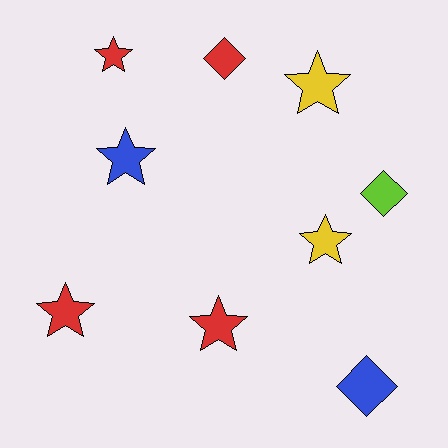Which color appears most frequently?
Red, with 4 objects.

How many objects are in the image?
There are 9 objects.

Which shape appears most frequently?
Star, with 6 objects.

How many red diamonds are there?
There is 1 red diamond.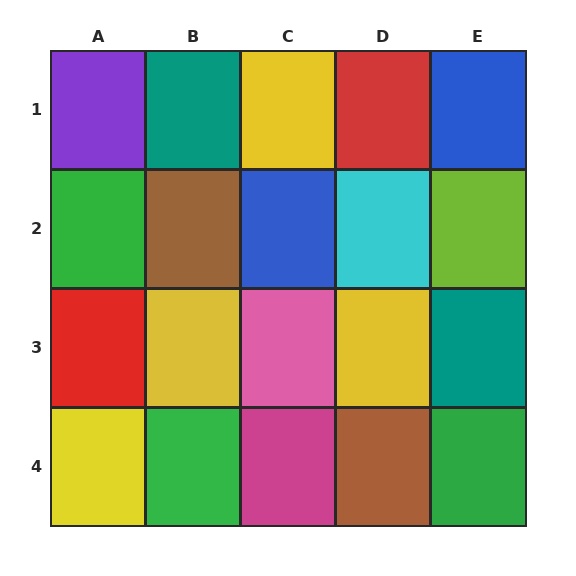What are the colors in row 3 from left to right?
Red, yellow, pink, yellow, teal.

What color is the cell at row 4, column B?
Green.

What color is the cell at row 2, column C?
Blue.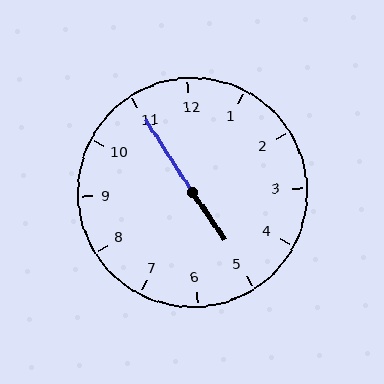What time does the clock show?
4:55.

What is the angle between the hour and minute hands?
Approximately 178 degrees.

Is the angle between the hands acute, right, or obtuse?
It is obtuse.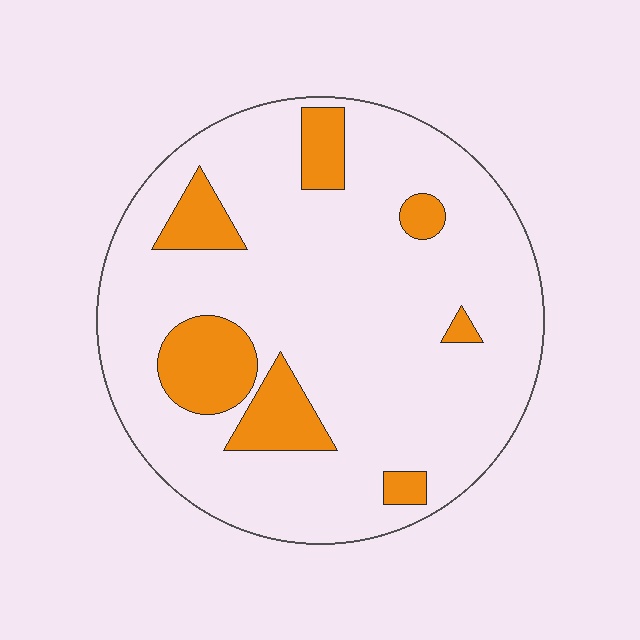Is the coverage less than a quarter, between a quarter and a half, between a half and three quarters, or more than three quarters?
Less than a quarter.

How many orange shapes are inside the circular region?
7.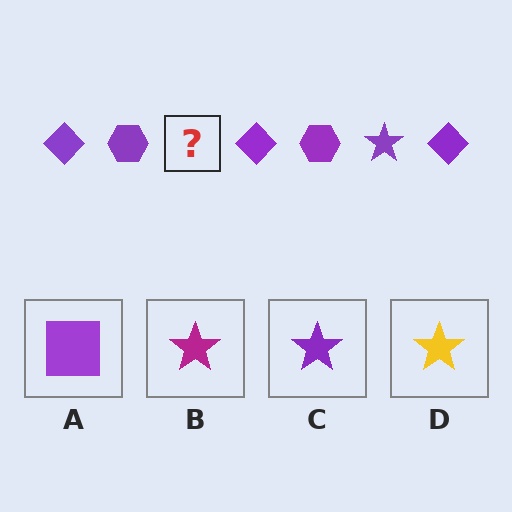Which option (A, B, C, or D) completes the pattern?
C.